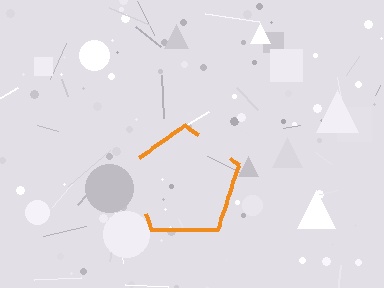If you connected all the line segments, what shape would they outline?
They would outline a pentagon.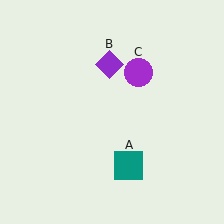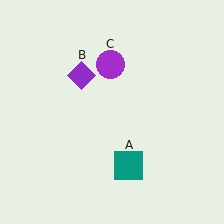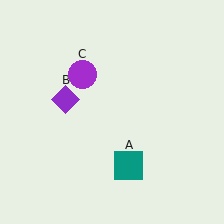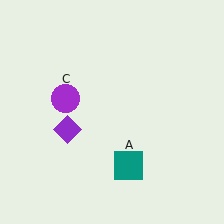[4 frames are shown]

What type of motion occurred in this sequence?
The purple diamond (object B), purple circle (object C) rotated counterclockwise around the center of the scene.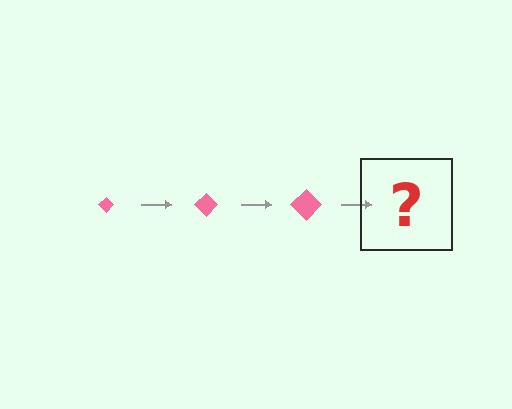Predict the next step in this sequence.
The next step is a pink diamond, larger than the previous one.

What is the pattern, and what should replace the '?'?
The pattern is that the diamond gets progressively larger each step. The '?' should be a pink diamond, larger than the previous one.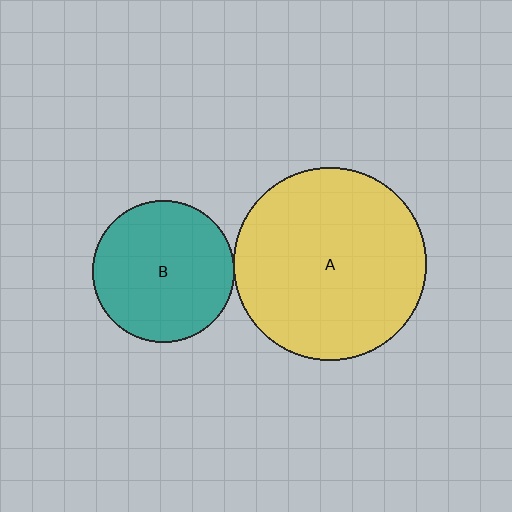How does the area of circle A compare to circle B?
Approximately 1.8 times.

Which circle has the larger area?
Circle A (yellow).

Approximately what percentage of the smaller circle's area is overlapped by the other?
Approximately 5%.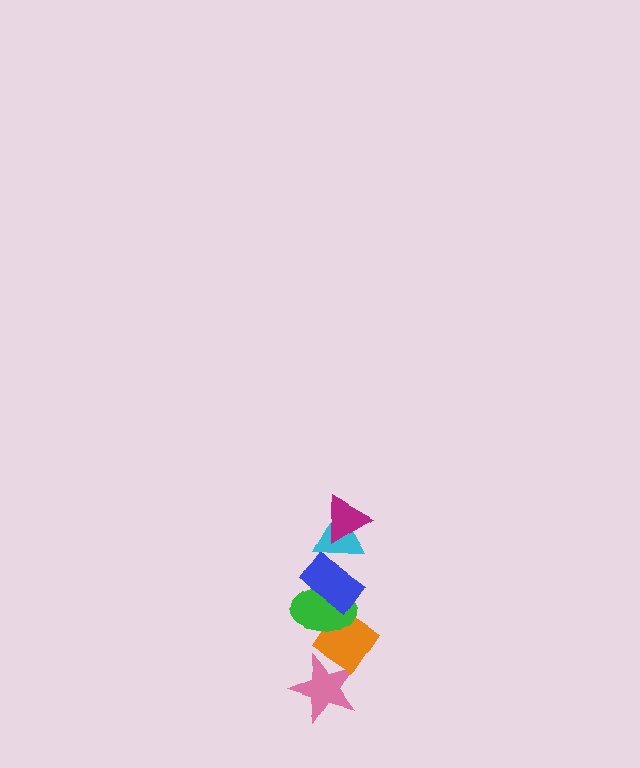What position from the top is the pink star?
The pink star is 6th from the top.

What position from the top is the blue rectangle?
The blue rectangle is 3rd from the top.